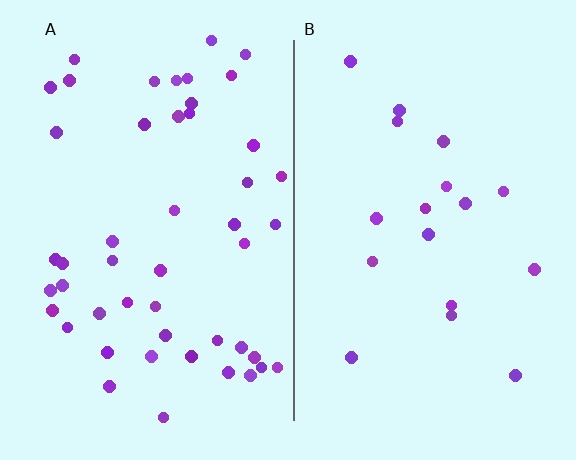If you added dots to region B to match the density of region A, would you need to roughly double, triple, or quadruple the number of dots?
Approximately triple.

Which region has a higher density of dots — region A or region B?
A (the left).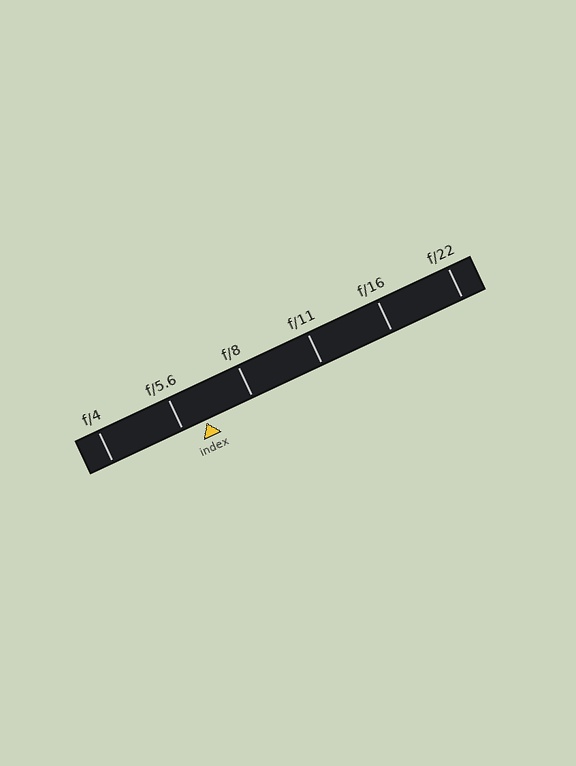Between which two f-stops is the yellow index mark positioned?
The index mark is between f/5.6 and f/8.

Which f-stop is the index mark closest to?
The index mark is closest to f/5.6.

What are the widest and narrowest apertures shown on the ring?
The widest aperture shown is f/4 and the narrowest is f/22.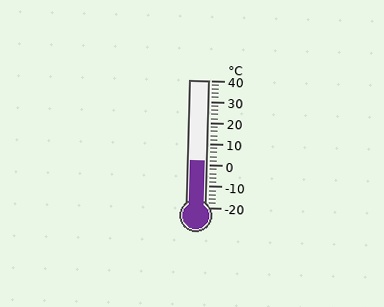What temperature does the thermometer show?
The thermometer shows approximately 2°C.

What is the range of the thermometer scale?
The thermometer scale ranges from -20°C to 40°C.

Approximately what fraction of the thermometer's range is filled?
The thermometer is filled to approximately 35% of its range.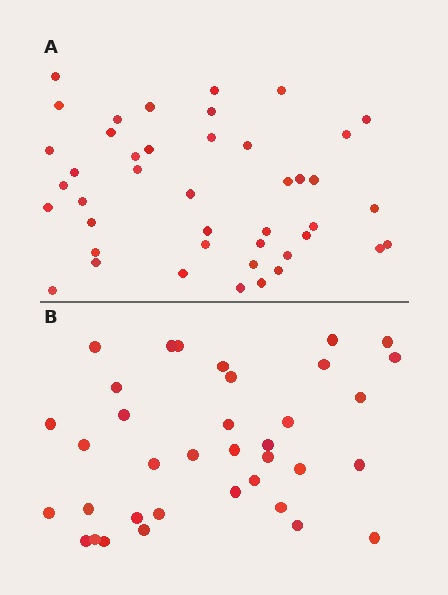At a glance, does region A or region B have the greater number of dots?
Region A (the top region) has more dots.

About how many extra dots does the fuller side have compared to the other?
Region A has roughly 8 or so more dots than region B.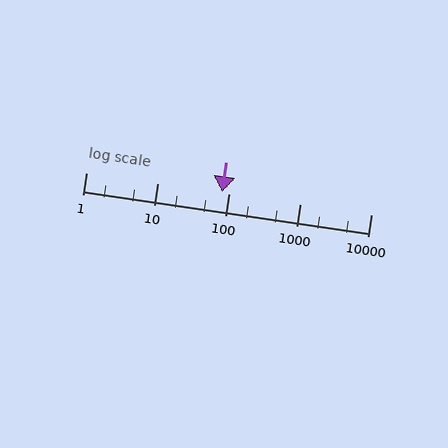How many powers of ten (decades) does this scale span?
The scale spans 4 decades, from 1 to 10000.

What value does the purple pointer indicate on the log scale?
The pointer indicates approximately 81.